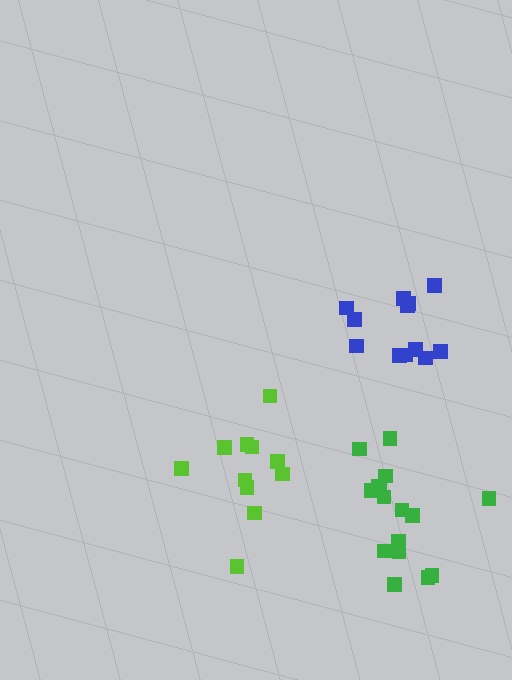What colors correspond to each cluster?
The clusters are colored: green, lime, blue.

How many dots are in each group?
Group 1: 16 dots, Group 2: 11 dots, Group 3: 12 dots (39 total).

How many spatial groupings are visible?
There are 3 spatial groupings.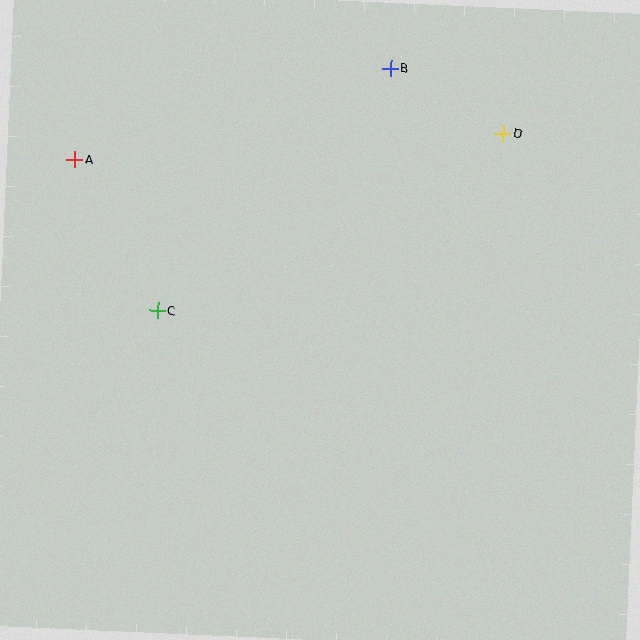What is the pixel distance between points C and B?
The distance between C and B is 336 pixels.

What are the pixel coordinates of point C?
Point C is at (157, 311).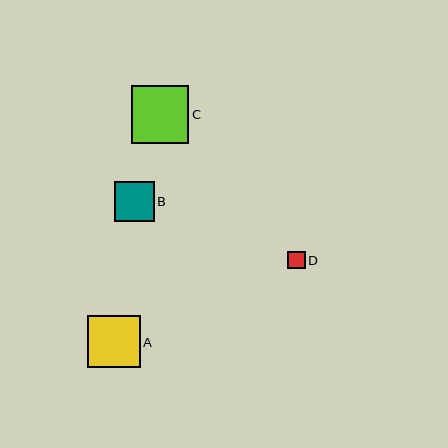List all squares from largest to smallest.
From largest to smallest: C, A, B, D.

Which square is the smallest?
Square D is the smallest with a size of approximately 17 pixels.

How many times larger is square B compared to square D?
Square B is approximately 2.3 times the size of square D.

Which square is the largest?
Square C is the largest with a size of approximately 58 pixels.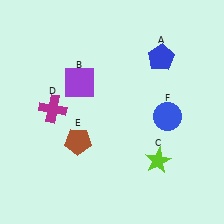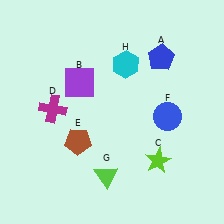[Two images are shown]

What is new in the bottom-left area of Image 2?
A lime triangle (G) was added in the bottom-left area of Image 2.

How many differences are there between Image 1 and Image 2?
There are 2 differences between the two images.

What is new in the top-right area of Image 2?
A cyan hexagon (H) was added in the top-right area of Image 2.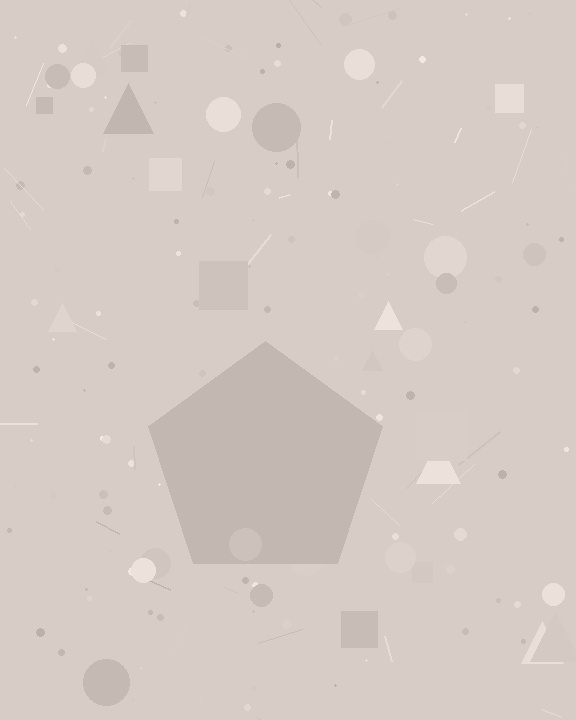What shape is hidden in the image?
A pentagon is hidden in the image.